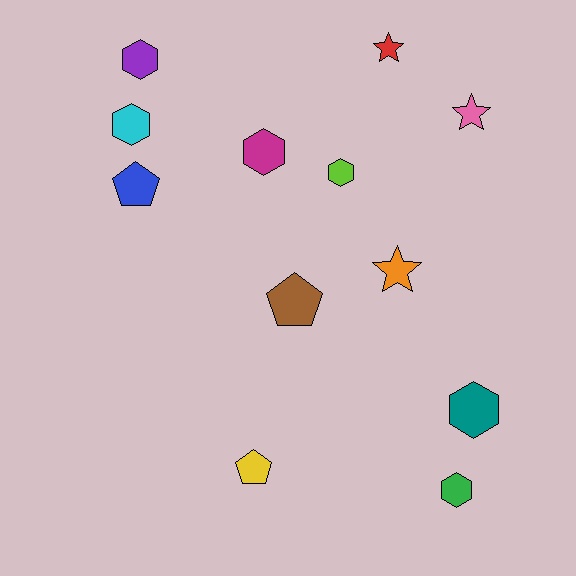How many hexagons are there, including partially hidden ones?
There are 6 hexagons.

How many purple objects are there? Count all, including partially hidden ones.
There is 1 purple object.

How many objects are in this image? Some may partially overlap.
There are 12 objects.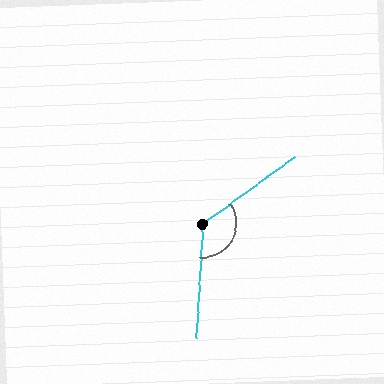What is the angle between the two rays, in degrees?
Approximately 129 degrees.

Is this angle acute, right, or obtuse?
It is obtuse.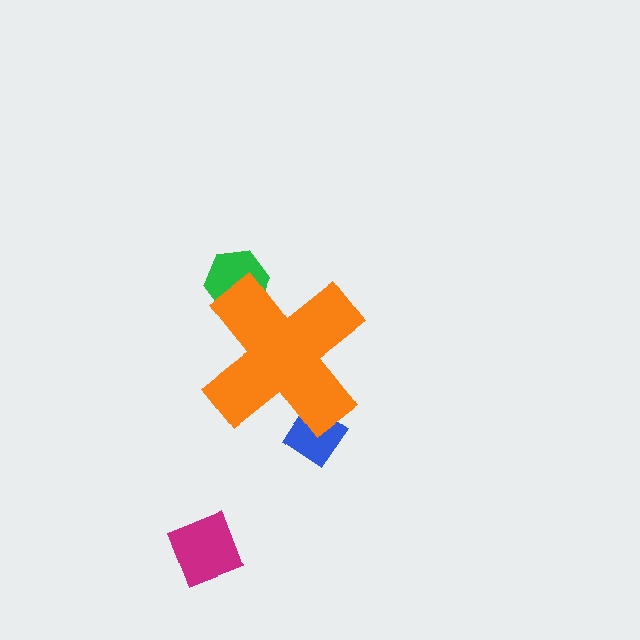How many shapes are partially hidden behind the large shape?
2 shapes are partially hidden.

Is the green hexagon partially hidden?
Yes, the green hexagon is partially hidden behind the orange cross.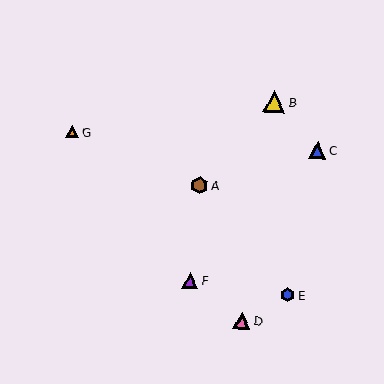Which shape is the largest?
The yellow triangle (labeled B) is the largest.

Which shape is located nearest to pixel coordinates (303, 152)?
The blue triangle (labeled C) at (317, 150) is nearest to that location.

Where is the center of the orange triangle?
The center of the orange triangle is at (72, 131).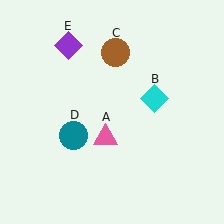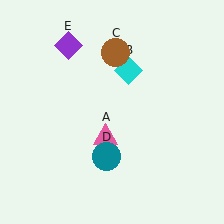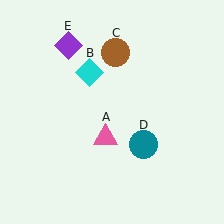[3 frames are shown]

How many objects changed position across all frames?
2 objects changed position: cyan diamond (object B), teal circle (object D).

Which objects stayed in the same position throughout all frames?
Pink triangle (object A) and brown circle (object C) and purple diamond (object E) remained stationary.